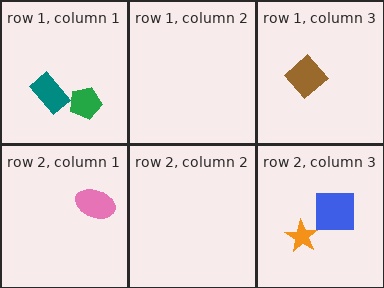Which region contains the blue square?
The row 2, column 3 region.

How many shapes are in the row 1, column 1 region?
2.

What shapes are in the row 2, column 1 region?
The pink ellipse.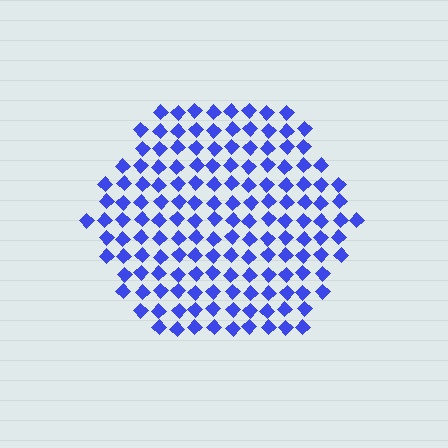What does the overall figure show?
The overall figure shows a hexagon.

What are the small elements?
The small elements are diamonds.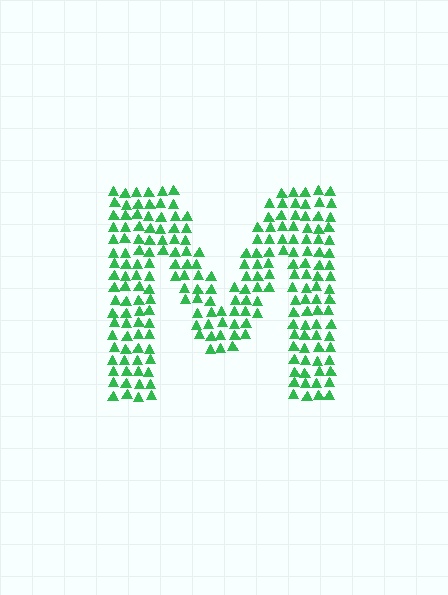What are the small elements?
The small elements are triangles.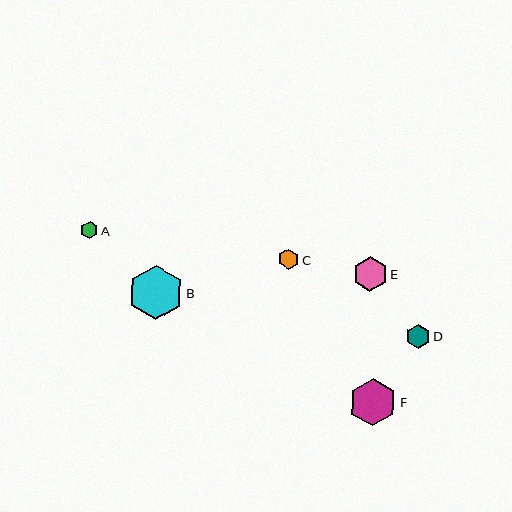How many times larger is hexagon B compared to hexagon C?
Hexagon B is approximately 2.7 times the size of hexagon C.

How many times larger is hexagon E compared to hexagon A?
Hexagon E is approximately 2.0 times the size of hexagon A.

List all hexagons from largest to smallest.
From largest to smallest: B, F, E, D, C, A.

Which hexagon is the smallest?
Hexagon A is the smallest with a size of approximately 17 pixels.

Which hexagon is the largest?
Hexagon B is the largest with a size of approximately 54 pixels.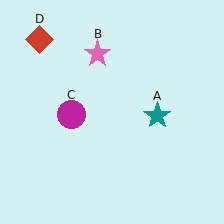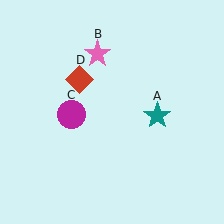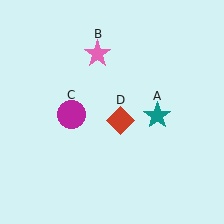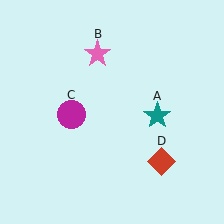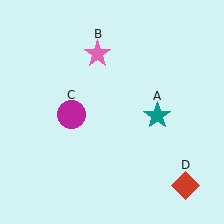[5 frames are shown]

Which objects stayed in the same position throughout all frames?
Teal star (object A) and pink star (object B) and magenta circle (object C) remained stationary.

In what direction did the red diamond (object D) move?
The red diamond (object D) moved down and to the right.